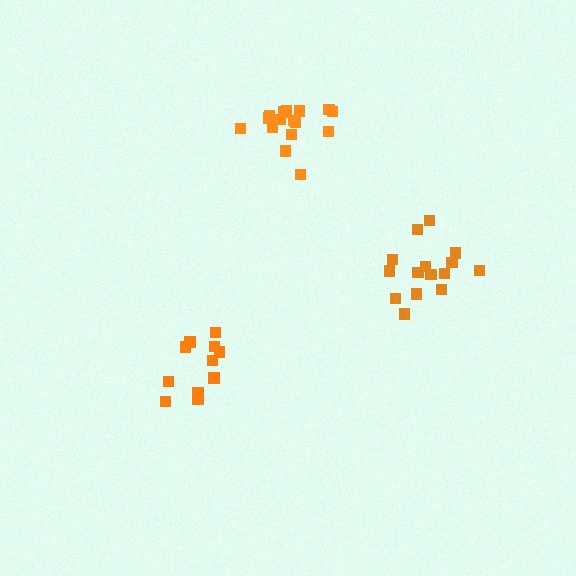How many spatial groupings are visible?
There are 3 spatial groupings.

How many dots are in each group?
Group 1: 13 dots, Group 2: 15 dots, Group 3: 16 dots (44 total).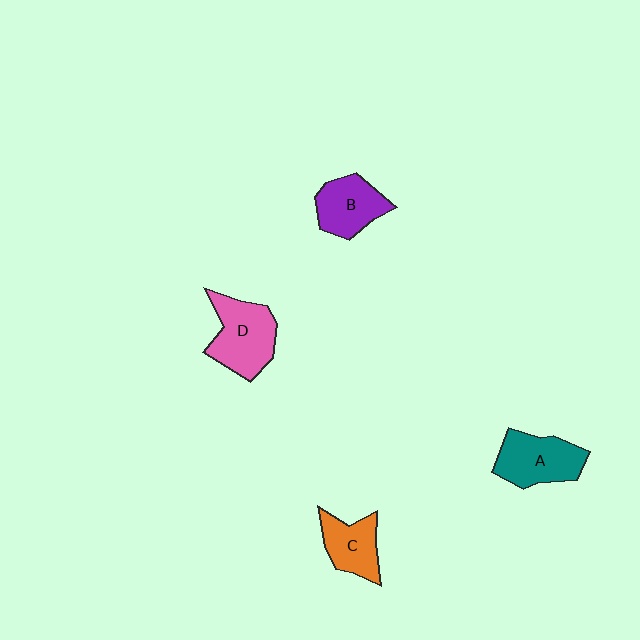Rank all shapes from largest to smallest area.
From largest to smallest: D (pink), A (teal), B (purple), C (orange).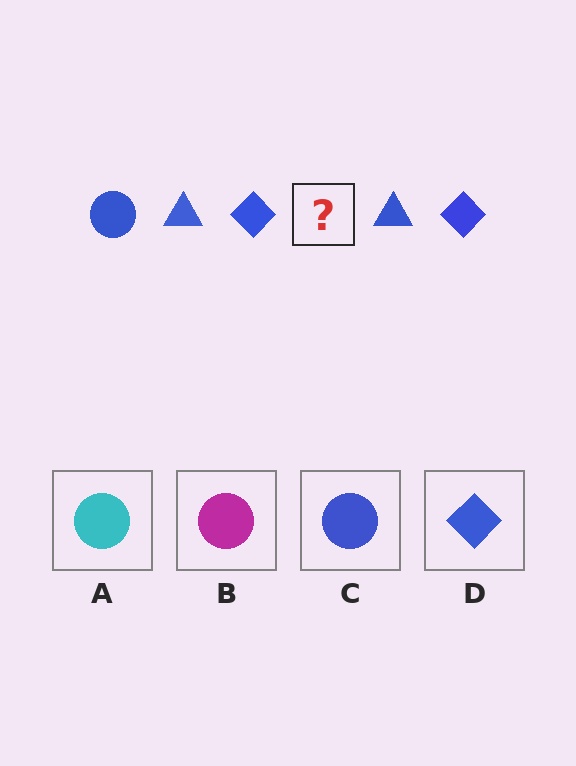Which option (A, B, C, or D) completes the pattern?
C.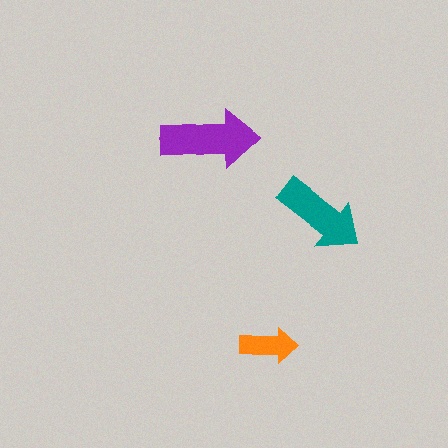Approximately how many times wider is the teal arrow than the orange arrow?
About 1.5 times wider.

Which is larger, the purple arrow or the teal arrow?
The purple one.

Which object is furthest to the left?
The purple arrow is leftmost.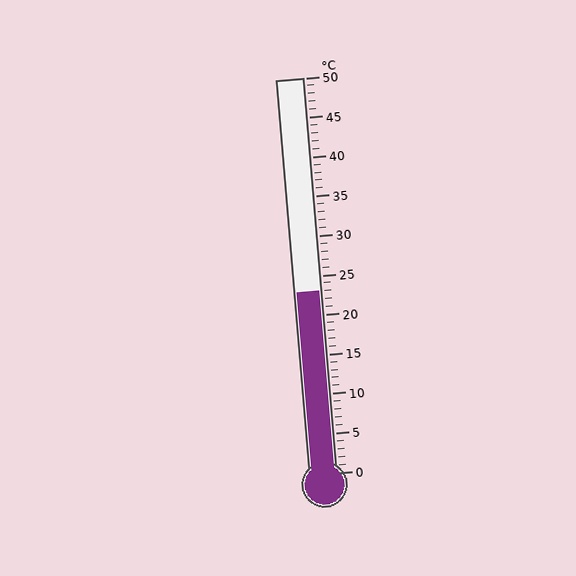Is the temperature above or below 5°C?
The temperature is above 5°C.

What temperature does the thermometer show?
The thermometer shows approximately 23°C.